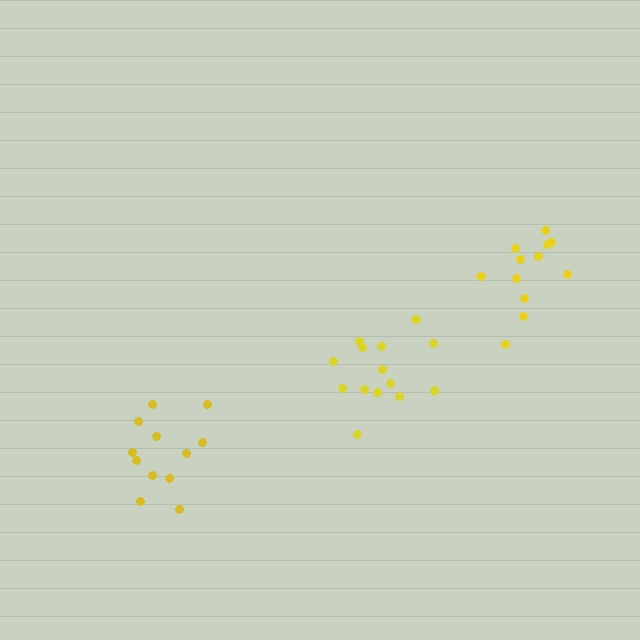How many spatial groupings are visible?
There are 3 spatial groupings.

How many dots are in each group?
Group 1: 12 dots, Group 2: 12 dots, Group 3: 14 dots (38 total).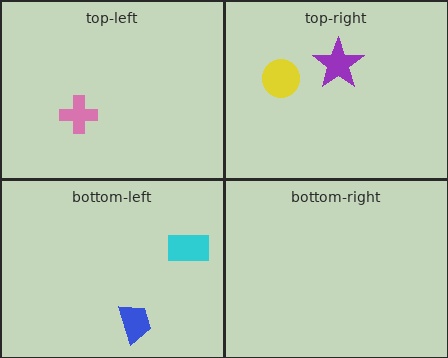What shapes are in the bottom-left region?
The blue trapezoid, the cyan rectangle.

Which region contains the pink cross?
The top-left region.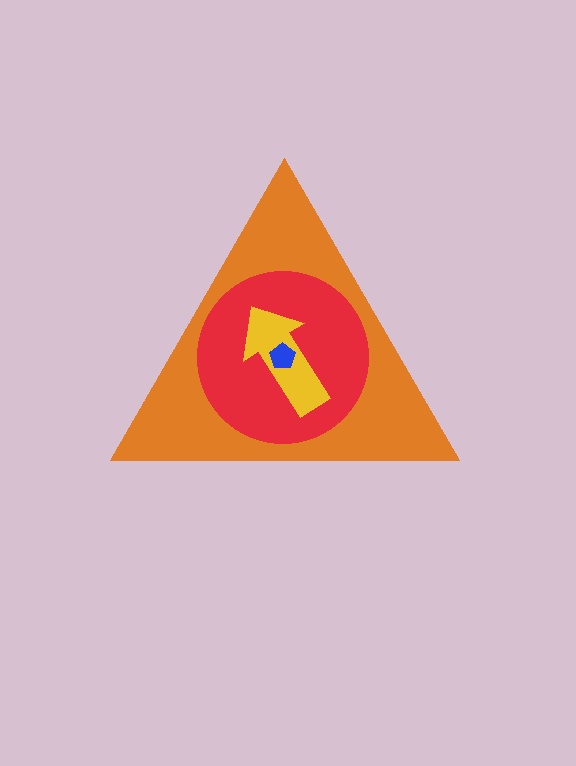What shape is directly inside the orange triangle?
The red circle.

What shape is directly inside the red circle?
The yellow arrow.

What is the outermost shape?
The orange triangle.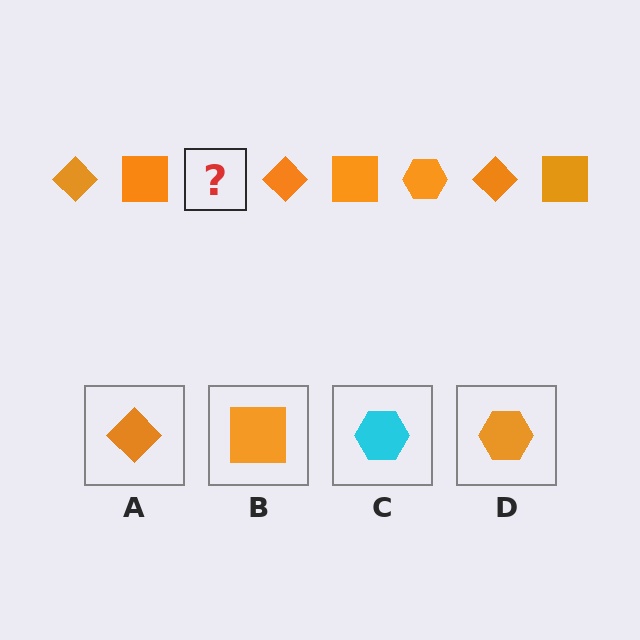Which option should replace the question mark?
Option D.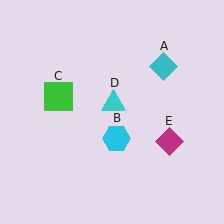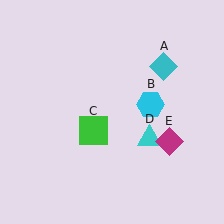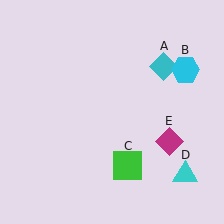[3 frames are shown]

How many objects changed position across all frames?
3 objects changed position: cyan hexagon (object B), green square (object C), cyan triangle (object D).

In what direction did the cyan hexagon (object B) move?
The cyan hexagon (object B) moved up and to the right.